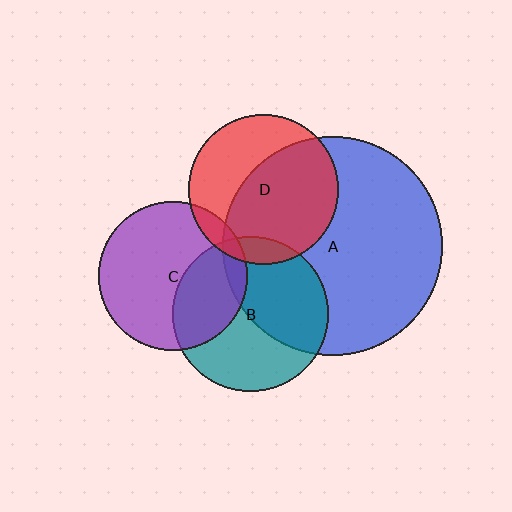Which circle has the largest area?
Circle A (blue).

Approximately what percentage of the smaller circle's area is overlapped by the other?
Approximately 35%.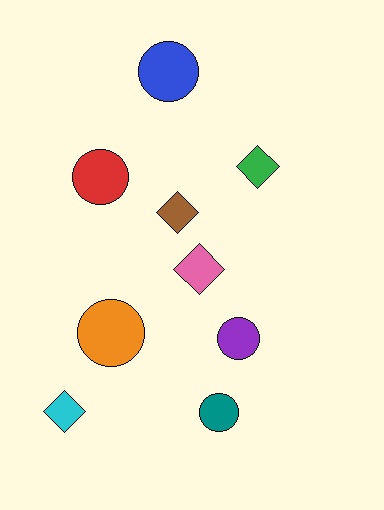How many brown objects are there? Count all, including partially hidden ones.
There is 1 brown object.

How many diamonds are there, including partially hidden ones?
There are 4 diamonds.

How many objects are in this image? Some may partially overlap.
There are 9 objects.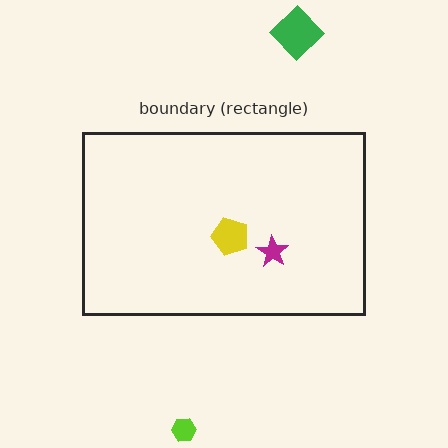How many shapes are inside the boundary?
2 inside, 2 outside.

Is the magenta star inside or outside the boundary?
Inside.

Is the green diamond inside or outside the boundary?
Outside.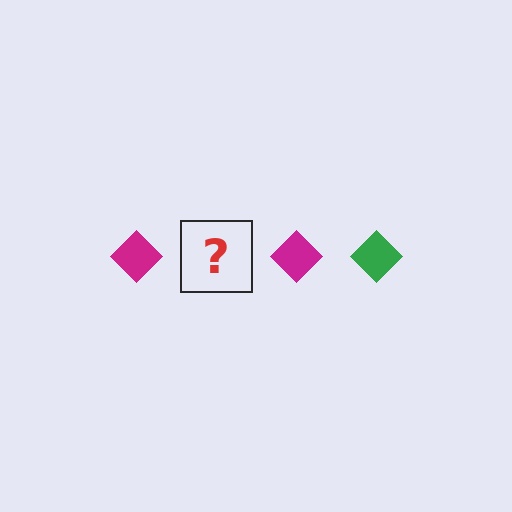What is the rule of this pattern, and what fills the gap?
The rule is that the pattern cycles through magenta, green diamonds. The gap should be filled with a green diamond.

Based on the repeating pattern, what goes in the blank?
The blank should be a green diamond.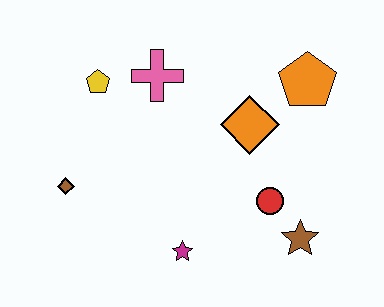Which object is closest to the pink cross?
The yellow pentagon is closest to the pink cross.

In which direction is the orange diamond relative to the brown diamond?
The orange diamond is to the right of the brown diamond.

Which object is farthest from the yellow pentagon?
The brown star is farthest from the yellow pentagon.